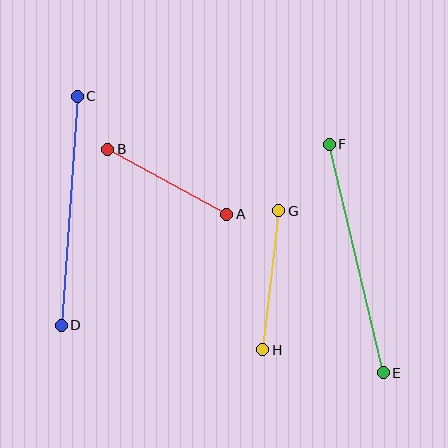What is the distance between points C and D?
The distance is approximately 229 pixels.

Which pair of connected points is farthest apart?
Points E and F are farthest apart.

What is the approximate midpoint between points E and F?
The midpoint is at approximately (356, 259) pixels.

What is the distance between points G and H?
The distance is approximately 140 pixels.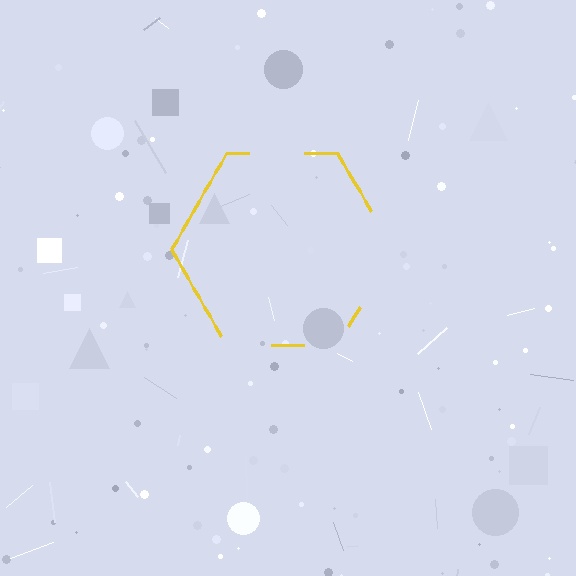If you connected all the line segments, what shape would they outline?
They would outline a hexagon.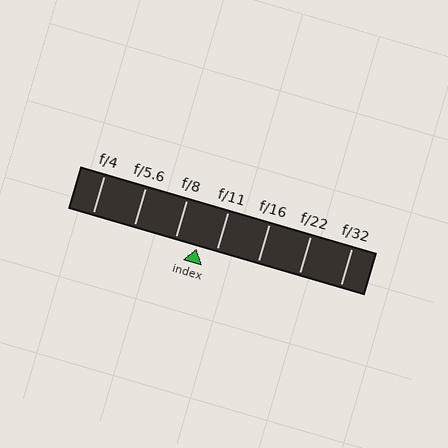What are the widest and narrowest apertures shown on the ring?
The widest aperture shown is f/4 and the narrowest is f/32.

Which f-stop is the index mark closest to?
The index mark is closest to f/11.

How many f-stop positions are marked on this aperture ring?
There are 7 f-stop positions marked.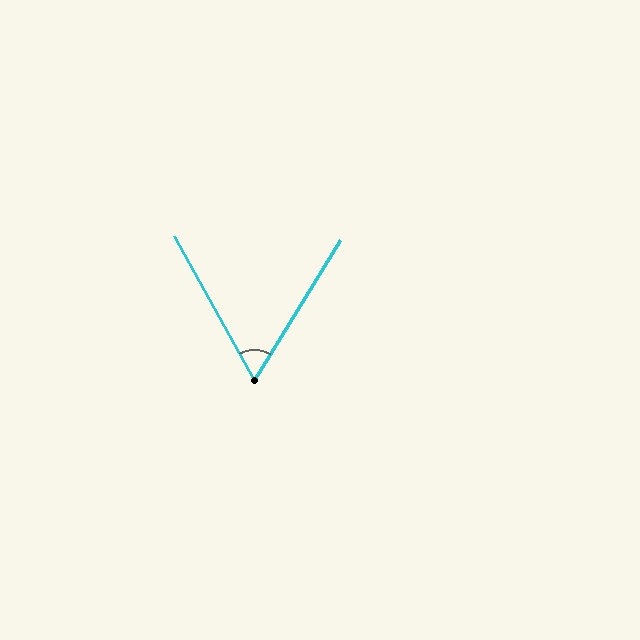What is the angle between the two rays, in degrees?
Approximately 61 degrees.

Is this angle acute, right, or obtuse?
It is acute.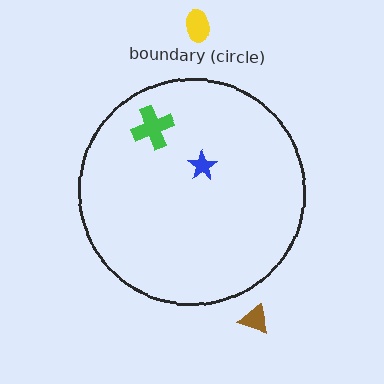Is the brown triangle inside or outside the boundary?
Outside.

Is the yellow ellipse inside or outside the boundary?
Outside.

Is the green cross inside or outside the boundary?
Inside.